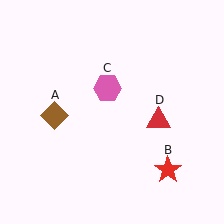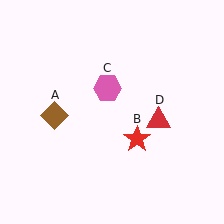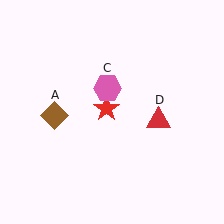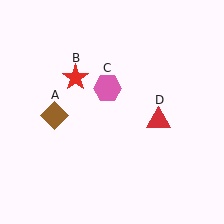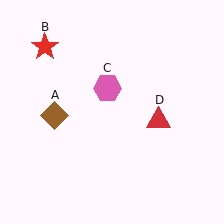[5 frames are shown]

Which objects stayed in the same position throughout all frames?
Brown diamond (object A) and pink hexagon (object C) and red triangle (object D) remained stationary.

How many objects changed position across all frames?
1 object changed position: red star (object B).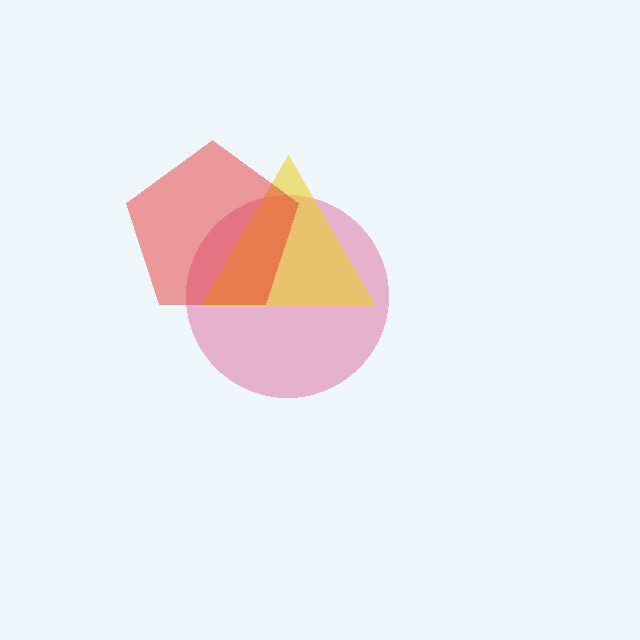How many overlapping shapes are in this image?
There are 3 overlapping shapes in the image.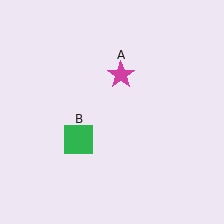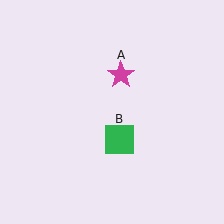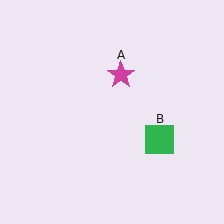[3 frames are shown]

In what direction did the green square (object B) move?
The green square (object B) moved right.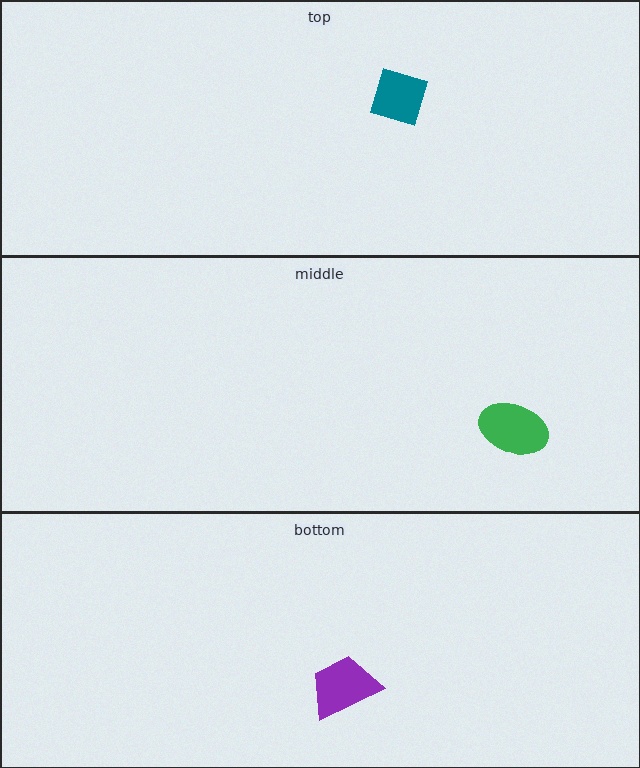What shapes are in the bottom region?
The purple trapezoid.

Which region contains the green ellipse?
The middle region.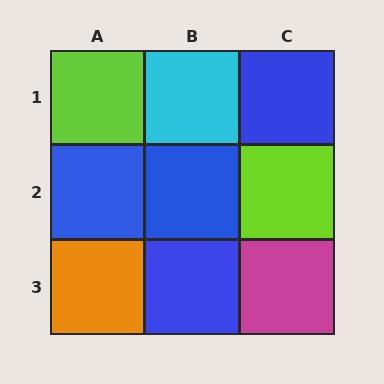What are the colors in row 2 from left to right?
Blue, blue, lime.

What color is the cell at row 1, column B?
Cyan.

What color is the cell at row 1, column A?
Lime.